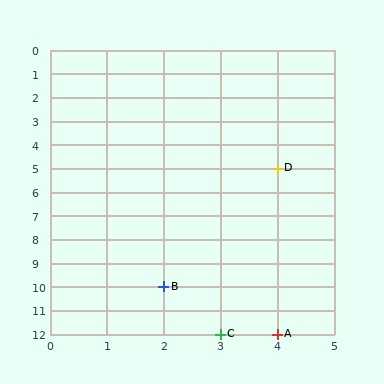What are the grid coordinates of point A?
Point A is at grid coordinates (4, 12).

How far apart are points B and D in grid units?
Points B and D are 2 columns and 5 rows apart (about 5.4 grid units diagonally).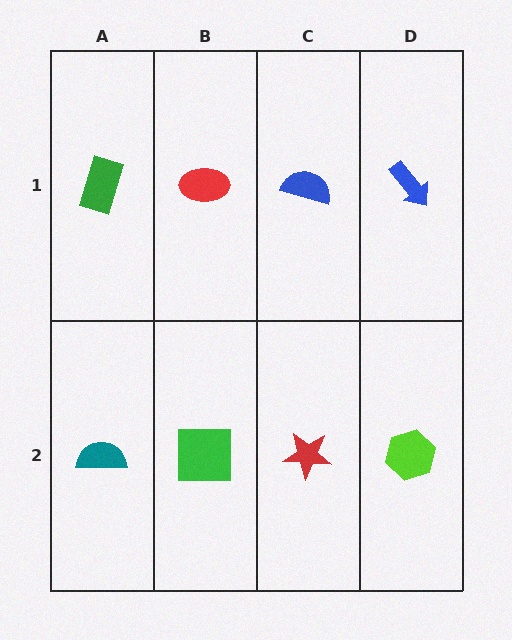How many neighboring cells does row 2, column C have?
3.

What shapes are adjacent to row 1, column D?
A lime hexagon (row 2, column D), a blue semicircle (row 1, column C).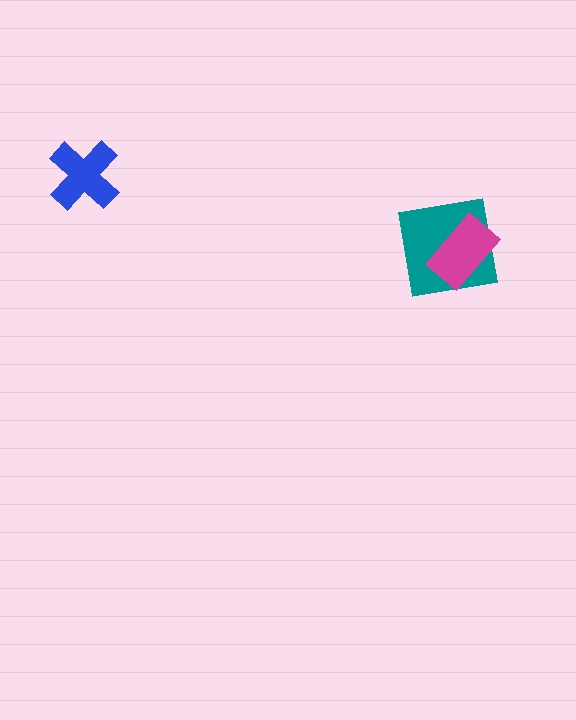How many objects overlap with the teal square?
1 object overlaps with the teal square.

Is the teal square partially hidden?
Yes, it is partially covered by another shape.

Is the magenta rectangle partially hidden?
No, no other shape covers it.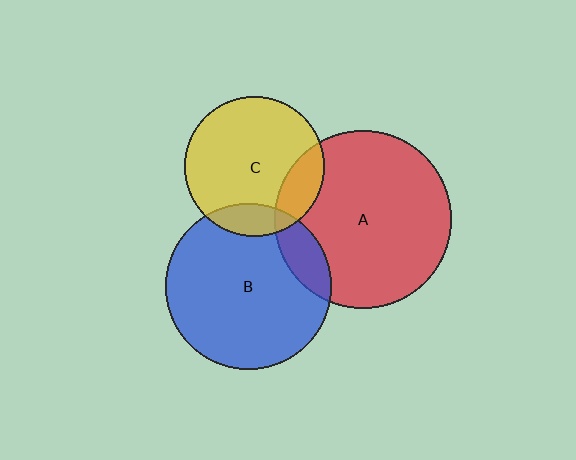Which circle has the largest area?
Circle A (red).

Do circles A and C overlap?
Yes.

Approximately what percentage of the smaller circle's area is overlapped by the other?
Approximately 15%.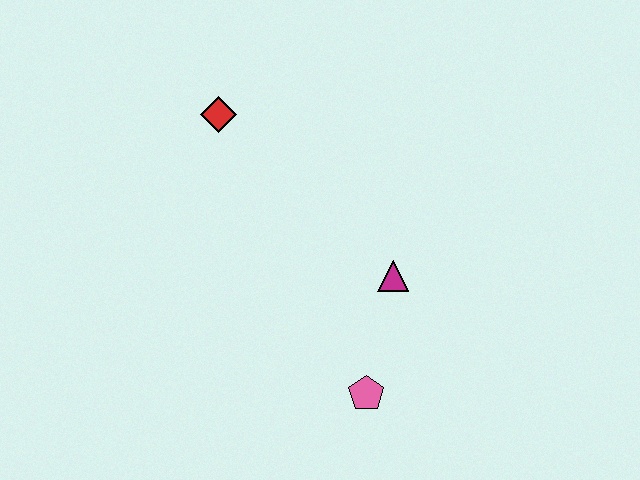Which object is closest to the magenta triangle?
The pink pentagon is closest to the magenta triangle.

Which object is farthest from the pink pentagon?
The red diamond is farthest from the pink pentagon.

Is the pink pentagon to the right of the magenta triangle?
No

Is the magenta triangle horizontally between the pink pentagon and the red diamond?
No